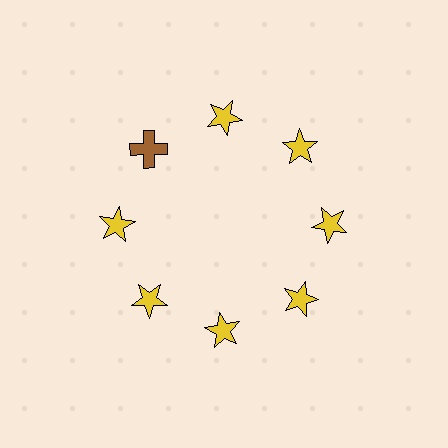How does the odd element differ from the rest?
It differs in both color (brown instead of yellow) and shape (cross instead of star).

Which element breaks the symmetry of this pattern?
The brown cross at roughly the 10 o'clock position breaks the symmetry. All other shapes are yellow stars.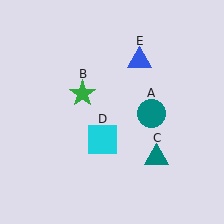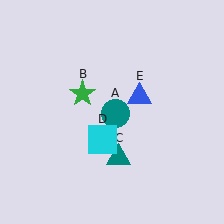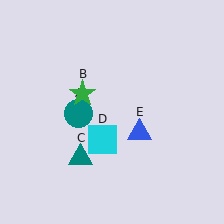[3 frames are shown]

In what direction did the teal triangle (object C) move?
The teal triangle (object C) moved left.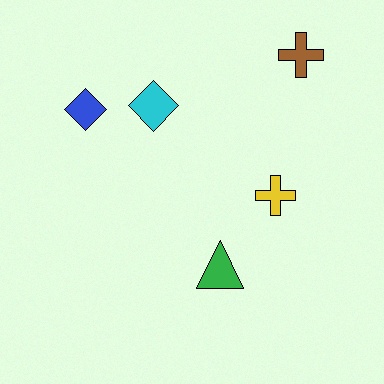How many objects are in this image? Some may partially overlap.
There are 5 objects.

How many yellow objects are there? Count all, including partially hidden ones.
There is 1 yellow object.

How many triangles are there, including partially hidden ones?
There is 1 triangle.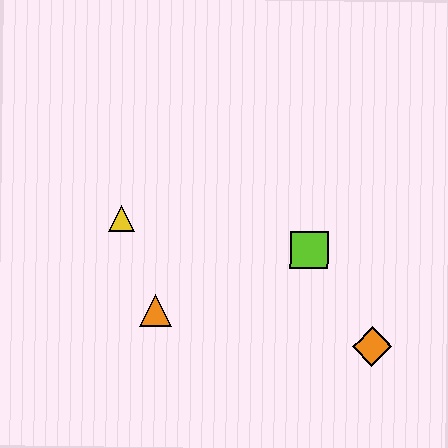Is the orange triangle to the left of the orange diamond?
Yes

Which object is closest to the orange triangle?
The yellow triangle is closest to the orange triangle.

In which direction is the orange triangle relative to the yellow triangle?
The orange triangle is below the yellow triangle.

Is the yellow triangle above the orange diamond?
Yes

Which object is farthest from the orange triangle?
The orange diamond is farthest from the orange triangle.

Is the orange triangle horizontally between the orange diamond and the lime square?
No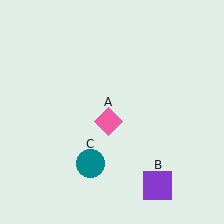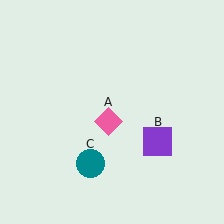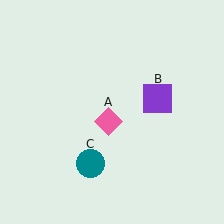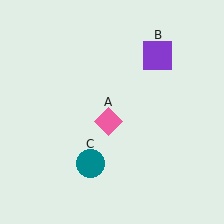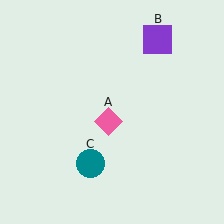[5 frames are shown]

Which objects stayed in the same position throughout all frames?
Pink diamond (object A) and teal circle (object C) remained stationary.